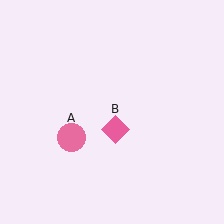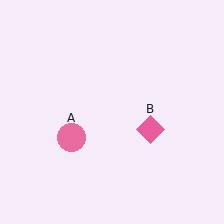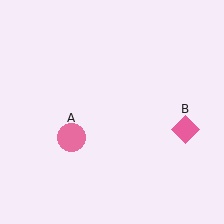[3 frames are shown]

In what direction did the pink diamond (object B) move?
The pink diamond (object B) moved right.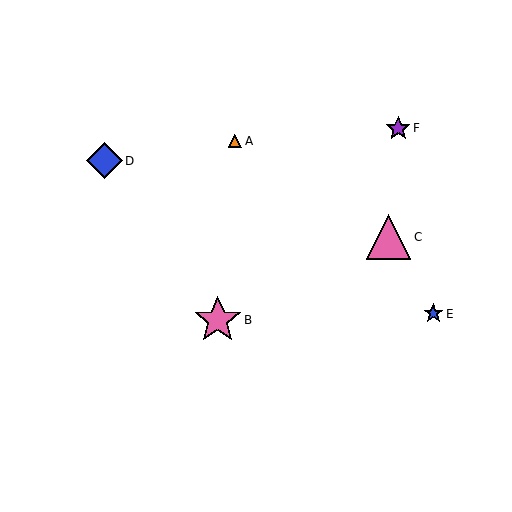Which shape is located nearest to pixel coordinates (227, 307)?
The pink star (labeled B) at (218, 320) is nearest to that location.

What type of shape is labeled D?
Shape D is a blue diamond.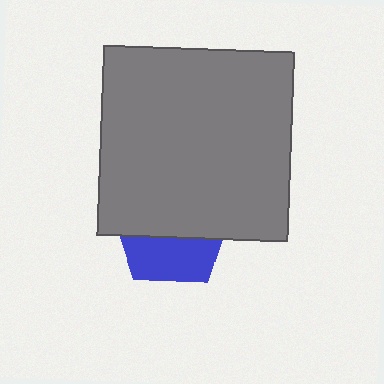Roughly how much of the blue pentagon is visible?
A small part of it is visible (roughly 39%).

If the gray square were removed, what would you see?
You would see the complete blue pentagon.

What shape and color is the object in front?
The object in front is a gray square.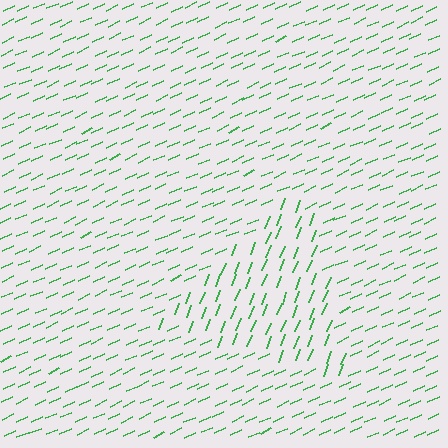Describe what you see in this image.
The image is filled with small green line segments. A triangle region in the image has lines oriented differently from the surrounding lines, creating a visible texture boundary.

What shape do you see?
I see a triangle.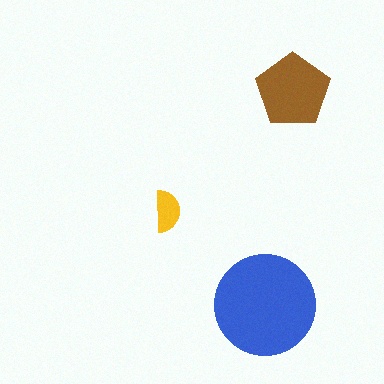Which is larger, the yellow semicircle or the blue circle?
The blue circle.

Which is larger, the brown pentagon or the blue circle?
The blue circle.